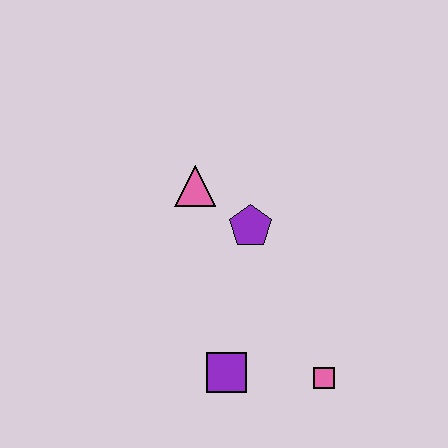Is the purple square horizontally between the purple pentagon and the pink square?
No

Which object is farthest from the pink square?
The pink triangle is farthest from the pink square.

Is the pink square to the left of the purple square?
No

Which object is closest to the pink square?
The purple square is closest to the pink square.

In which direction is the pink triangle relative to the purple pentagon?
The pink triangle is to the left of the purple pentagon.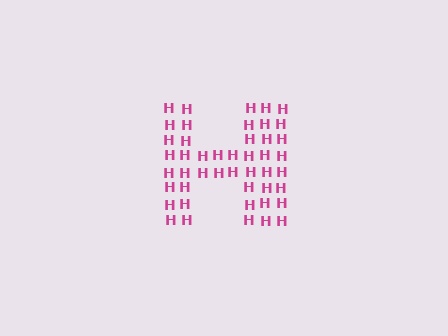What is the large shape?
The large shape is the letter H.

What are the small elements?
The small elements are letter H's.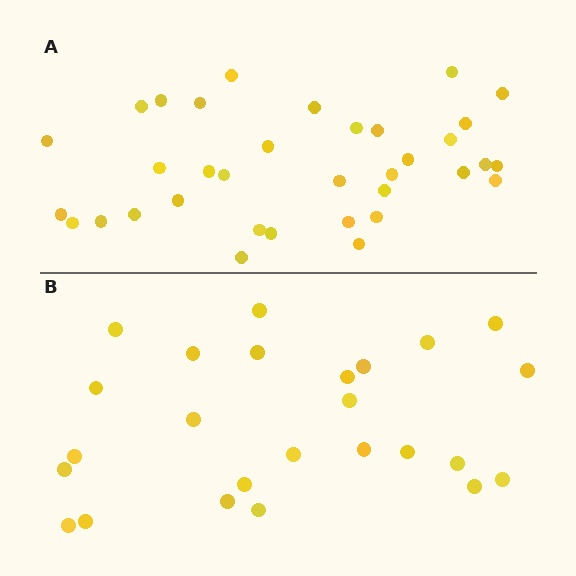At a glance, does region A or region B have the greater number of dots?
Region A (the top region) has more dots.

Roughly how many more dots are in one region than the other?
Region A has roughly 10 or so more dots than region B.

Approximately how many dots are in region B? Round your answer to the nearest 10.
About 20 dots. (The exact count is 25, which rounds to 20.)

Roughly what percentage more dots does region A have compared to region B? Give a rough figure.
About 40% more.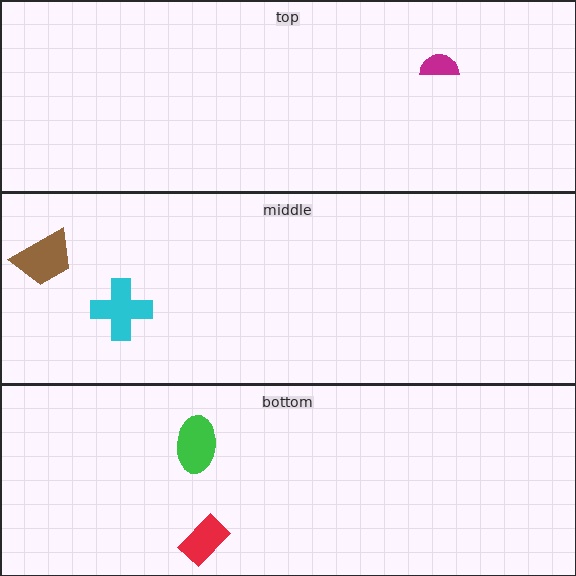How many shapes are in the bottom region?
2.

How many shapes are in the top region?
1.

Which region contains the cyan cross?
The middle region.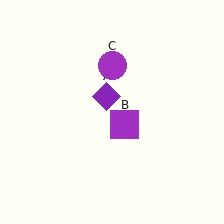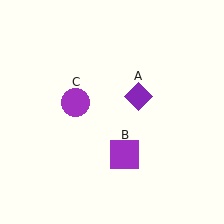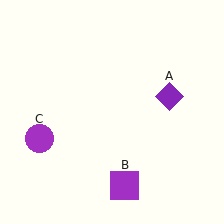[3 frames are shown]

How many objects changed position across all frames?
3 objects changed position: purple diamond (object A), purple square (object B), purple circle (object C).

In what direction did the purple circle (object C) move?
The purple circle (object C) moved down and to the left.